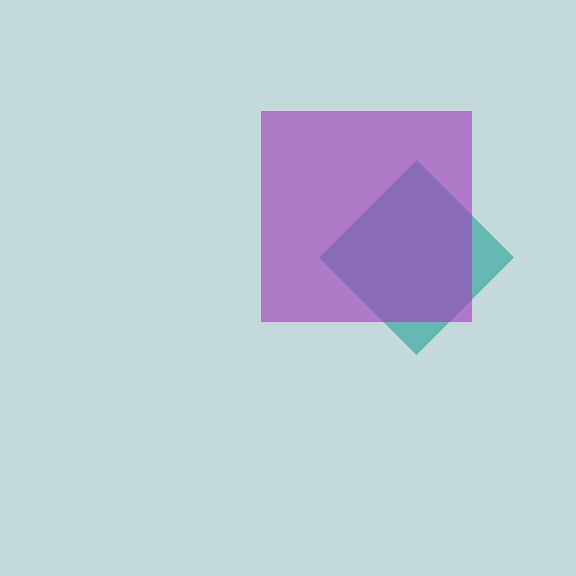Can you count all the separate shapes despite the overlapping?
Yes, there are 2 separate shapes.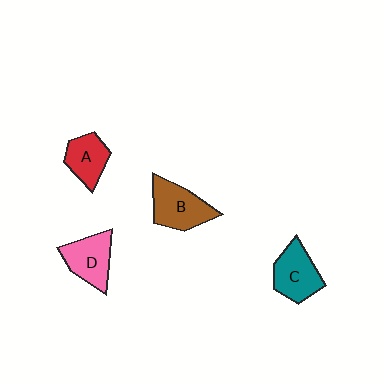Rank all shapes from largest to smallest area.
From largest to smallest: B (brown), C (teal), D (pink), A (red).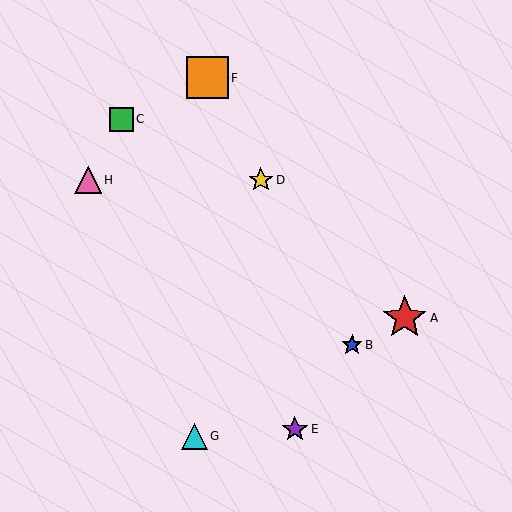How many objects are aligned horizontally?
2 objects (D, H) are aligned horizontally.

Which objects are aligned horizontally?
Objects D, H are aligned horizontally.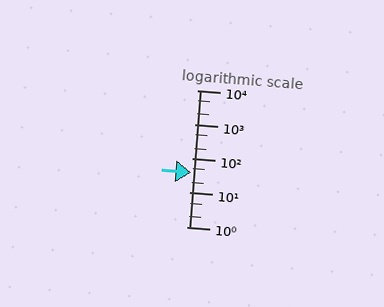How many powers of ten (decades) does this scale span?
The scale spans 4 decades, from 1 to 10000.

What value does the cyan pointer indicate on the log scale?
The pointer indicates approximately 39.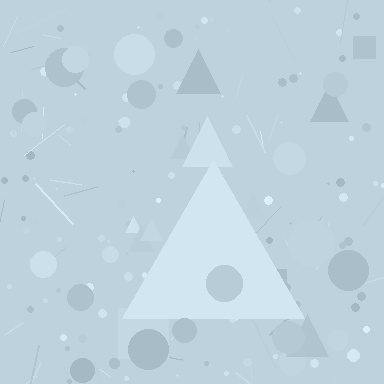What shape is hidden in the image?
A triangle is hidden in the image.